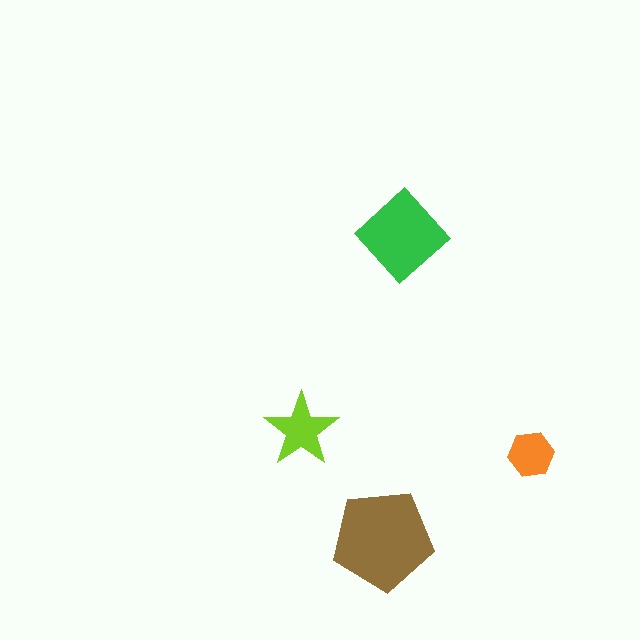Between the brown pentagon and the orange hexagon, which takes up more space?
The brown pentagon.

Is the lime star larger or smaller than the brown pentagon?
Smaller.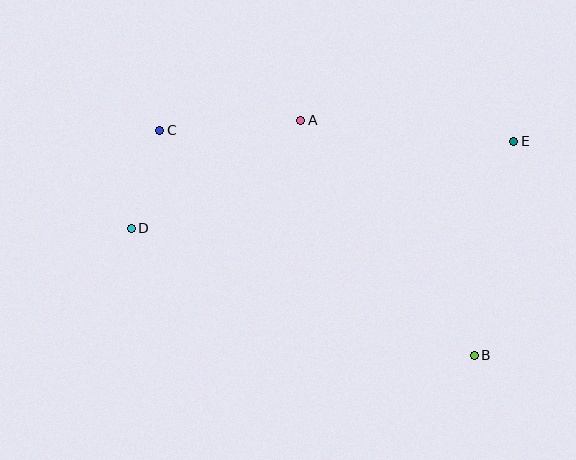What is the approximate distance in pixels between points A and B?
The distance between A and B is approximately 292 pixels.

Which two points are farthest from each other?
Points D and E are farthest from each other.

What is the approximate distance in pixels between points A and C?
The distance between A and C is approximately 141 pixels.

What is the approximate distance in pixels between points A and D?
The distance between A and D is approximately 201 pixels.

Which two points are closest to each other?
Points C and D are closest to each other.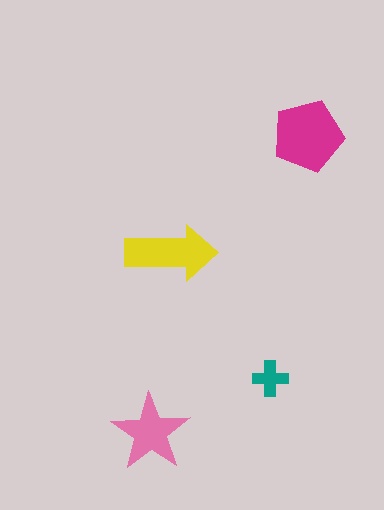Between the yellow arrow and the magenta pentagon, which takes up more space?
The magenta pentagon.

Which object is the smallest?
The teal cross.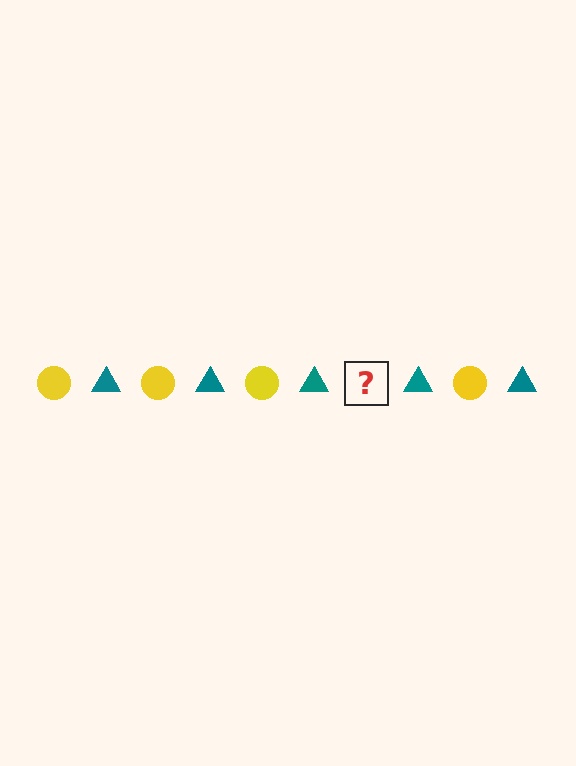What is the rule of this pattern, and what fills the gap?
The rule is that the pattern alternates between yellow circle and teal triangle. The gap should be filled with a yellow circle.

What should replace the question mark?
The question mark should be replaced with a yellow circle.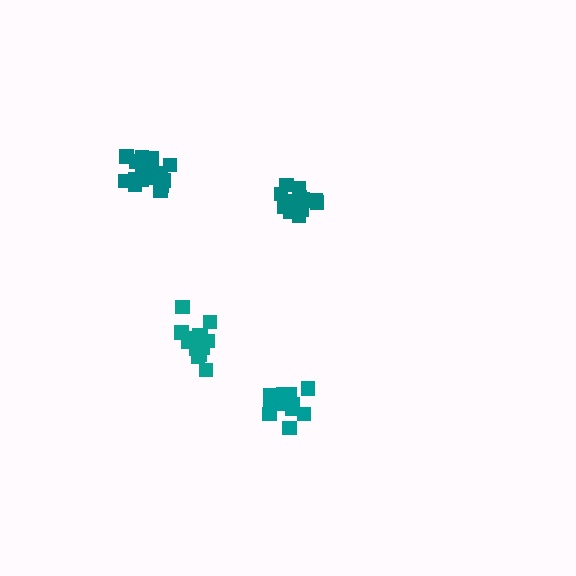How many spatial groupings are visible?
There are 4 spatial groupings.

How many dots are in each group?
Group 1: 15 dots, Group 2: 18 dots, Group 3: 13 dots, Group 4: 18 dots (64 total).